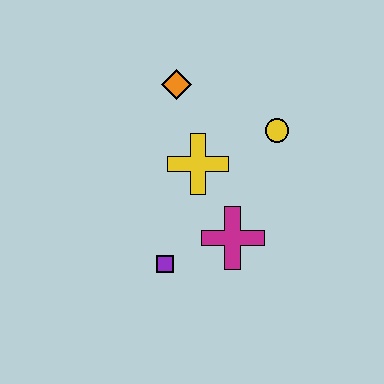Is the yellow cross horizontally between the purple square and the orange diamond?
No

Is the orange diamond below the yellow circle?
No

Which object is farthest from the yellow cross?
The purple square is farthest from the yellow cross.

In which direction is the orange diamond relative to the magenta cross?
The orange diamond is above the magenta cross.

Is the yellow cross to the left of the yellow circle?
Yes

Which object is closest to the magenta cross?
The purple square is closest to the magenta cross.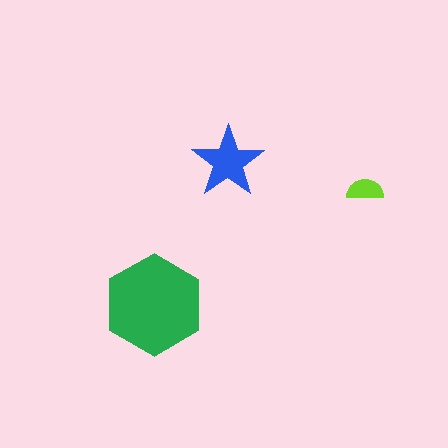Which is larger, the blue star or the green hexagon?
The green hexagon.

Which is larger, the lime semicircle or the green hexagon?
The green hexagon.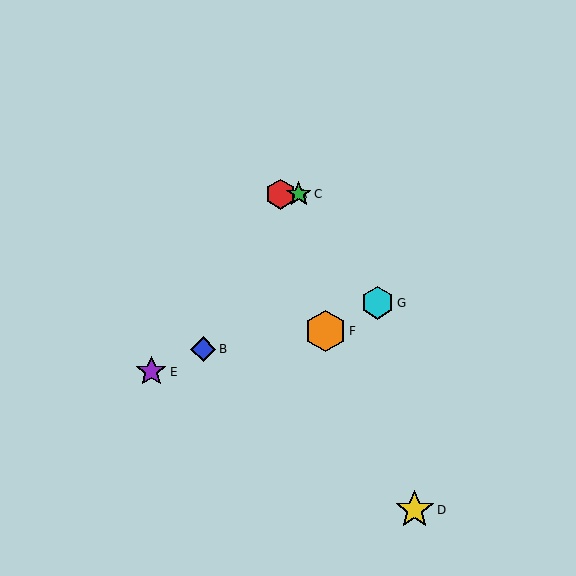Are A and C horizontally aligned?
Yes, both are at y≈194.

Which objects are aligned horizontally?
Objects A, C are aligned horizontally.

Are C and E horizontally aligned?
No, C is at y≈194 and E is at y≈372.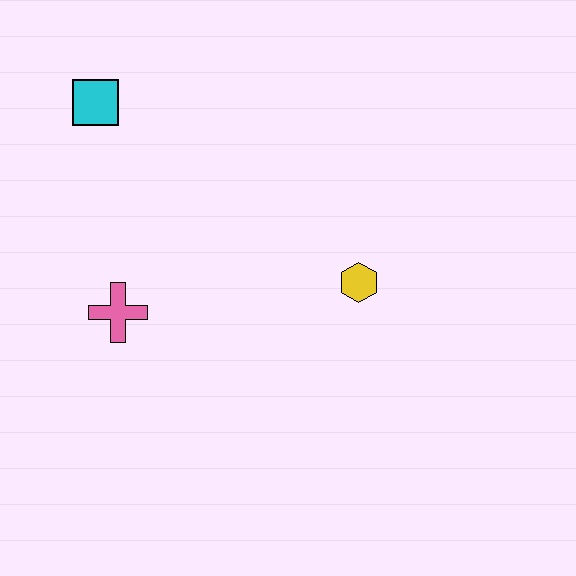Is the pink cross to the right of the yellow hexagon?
No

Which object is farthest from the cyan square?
The yellow hexagon is farthest from the cyan square.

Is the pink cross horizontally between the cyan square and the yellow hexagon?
Yes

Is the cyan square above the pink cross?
Yes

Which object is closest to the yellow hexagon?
The pink cross is closest to the yellow hexagon.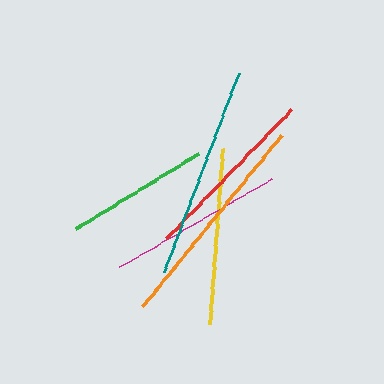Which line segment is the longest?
The orange line is the longest at approximately 221 pixels.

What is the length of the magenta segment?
The magenta segment is approximately 176 pixels long.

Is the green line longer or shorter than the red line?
The red line is longer than the green line.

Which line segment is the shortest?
The green line is the shortest at approximately 145 pixels.